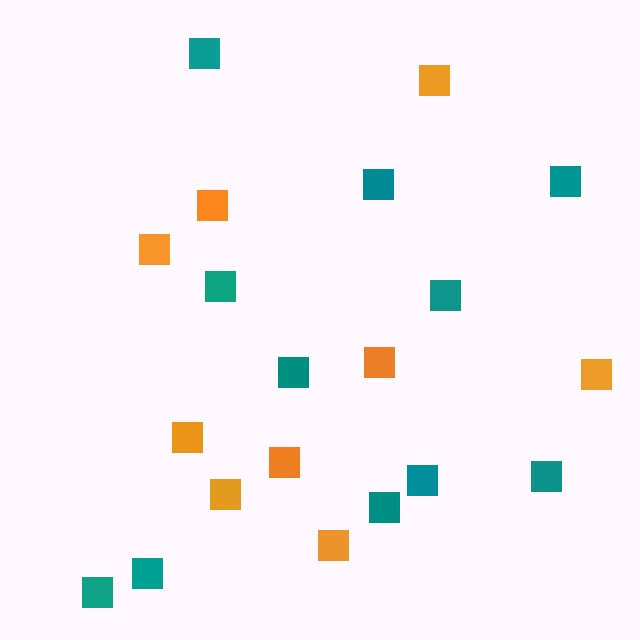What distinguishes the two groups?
There are 2 groups: one group of orange squares (9) and one group of teal squares (11).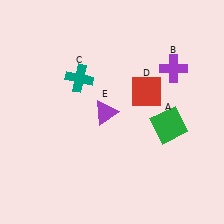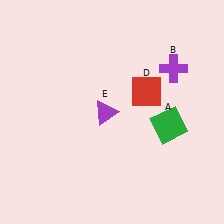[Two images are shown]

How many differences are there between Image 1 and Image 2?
There is 1 difference between the two images.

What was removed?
The teal cross (C) was removed in Image 2.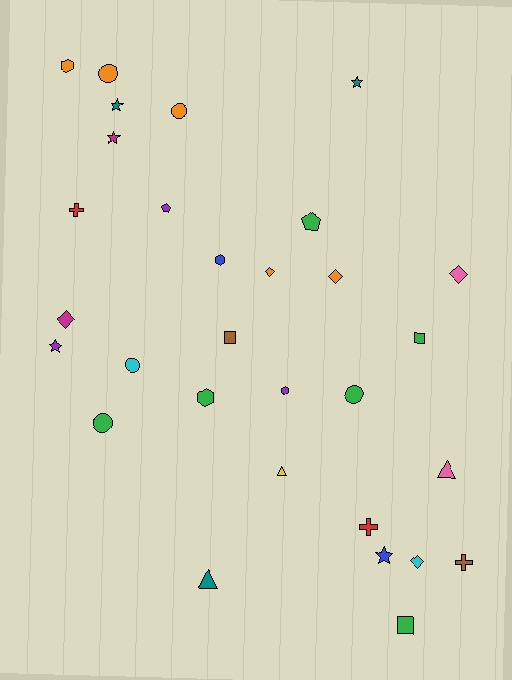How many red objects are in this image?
There are 2 red objects.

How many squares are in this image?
There are 3 squares.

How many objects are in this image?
There are 30 objects.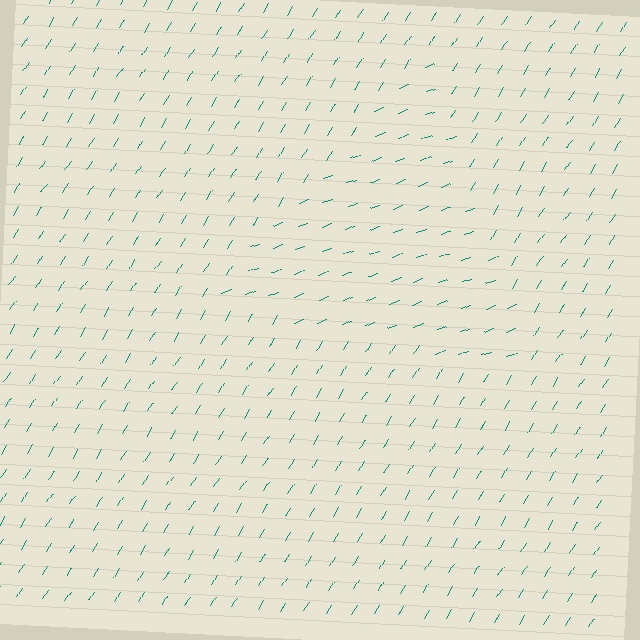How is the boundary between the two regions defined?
The boundary is defined purely by a change in line orientation (approximately 38 degrees difference). All lines are the same color and thickness.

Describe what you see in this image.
The image is filled with small teal line segments. A triangle region in the image has lines oriented differently from the surrounding lines, creating a visible texture boundary.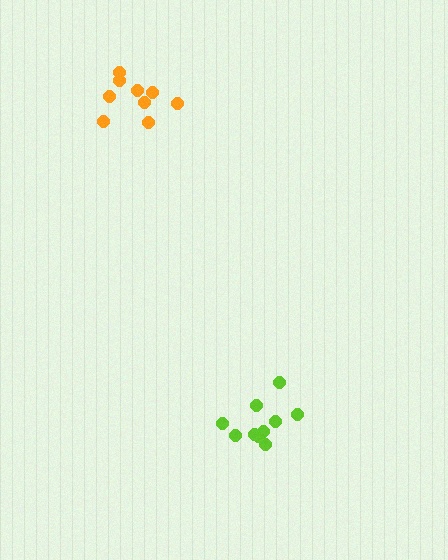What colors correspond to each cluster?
The clusters are colored: lime, orange.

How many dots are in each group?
Group 1: 10 dots, Group 2: 9 dots (19 total).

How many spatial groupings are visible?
There are 2 spatial groupings.